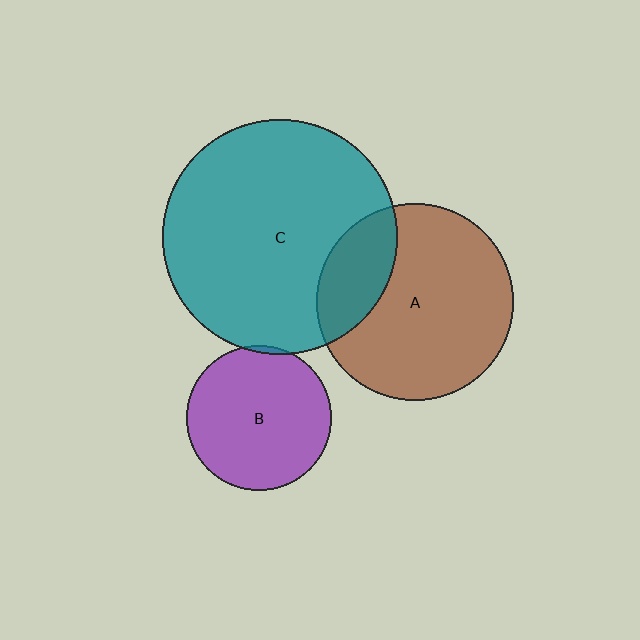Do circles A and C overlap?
Yes.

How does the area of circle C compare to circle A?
Approximately 1.4 times.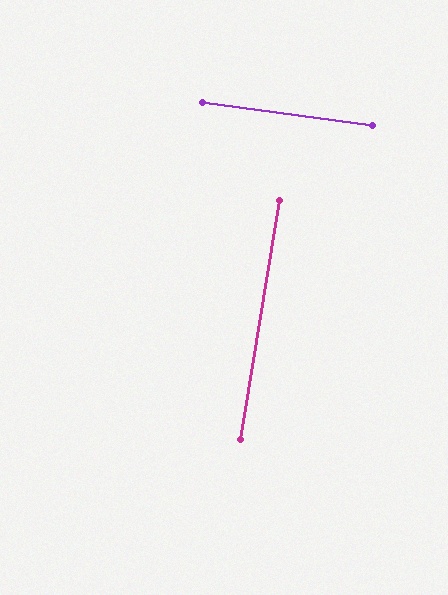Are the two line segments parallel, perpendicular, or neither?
Perpendicular — they meet at approximately 88°.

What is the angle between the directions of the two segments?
Approximately 88 degrees.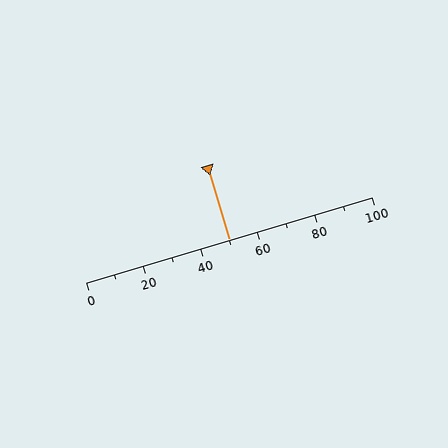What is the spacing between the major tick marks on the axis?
The major ticks are spaced 20 apart.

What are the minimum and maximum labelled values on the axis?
The axis runs from 0 to 100.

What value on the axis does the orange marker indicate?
The marker indicates approximately 50.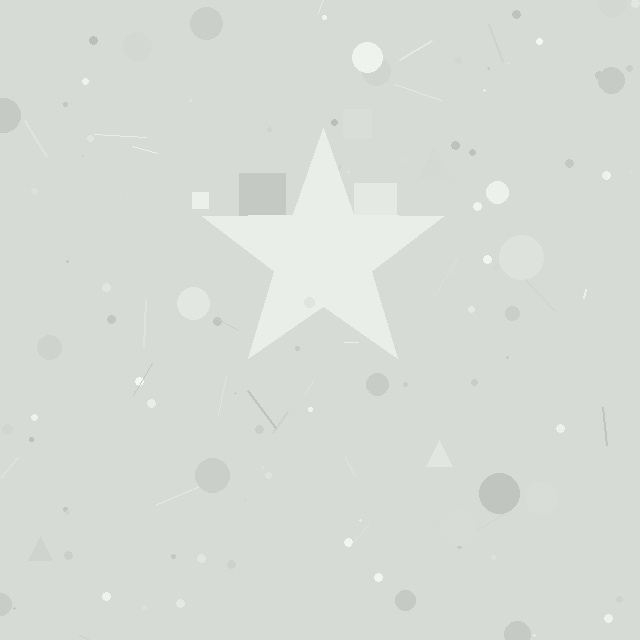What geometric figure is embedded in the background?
A star is embedded in the background.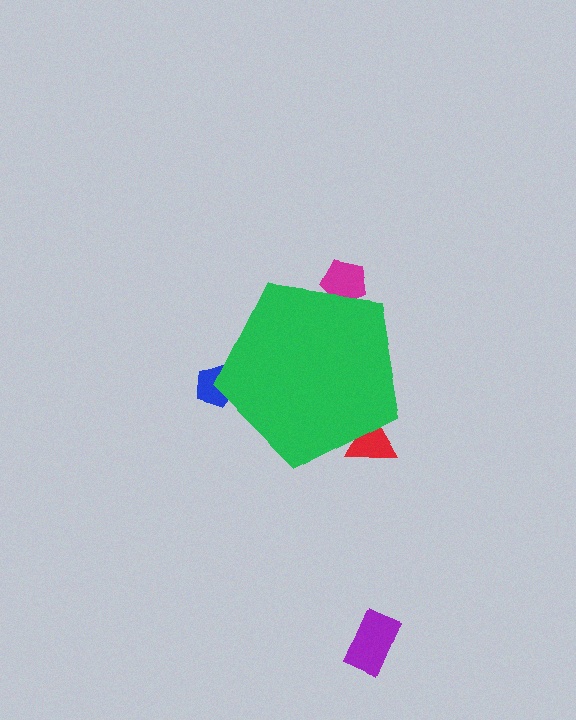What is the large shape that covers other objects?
A green pentagon.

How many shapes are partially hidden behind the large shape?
3 shapes are partially hidden.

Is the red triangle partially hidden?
Yes, the red triangle is partially hidden behind the green pentagon.